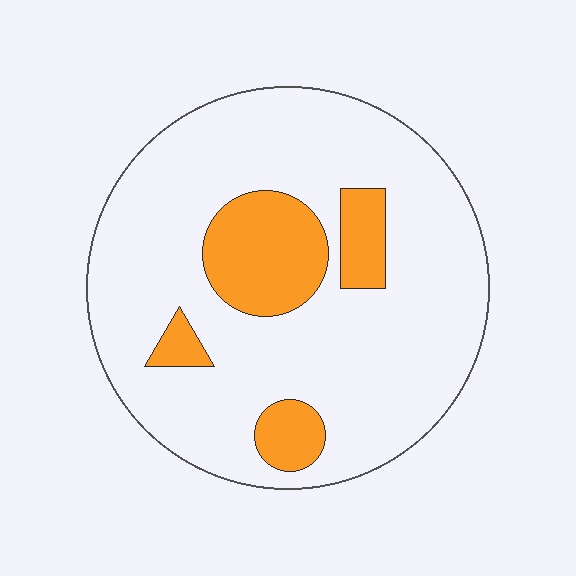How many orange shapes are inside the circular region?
4.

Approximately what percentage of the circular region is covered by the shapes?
Approximately 20%.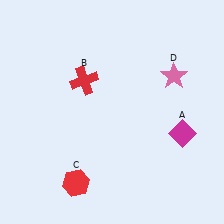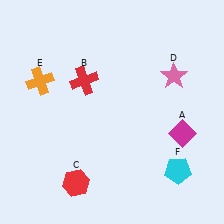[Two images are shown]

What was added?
An orange cross (E), a cyan pentagon (F) were added in Image 2.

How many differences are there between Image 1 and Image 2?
There are 2 differences between the two images.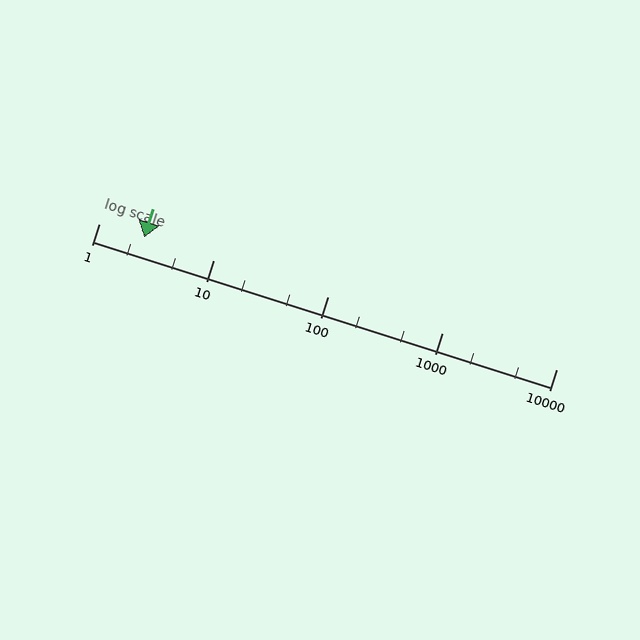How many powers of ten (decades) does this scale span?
The scale spans 4 decades, from 1 to 10000.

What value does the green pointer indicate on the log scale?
The pointer indicates approximately 2.5.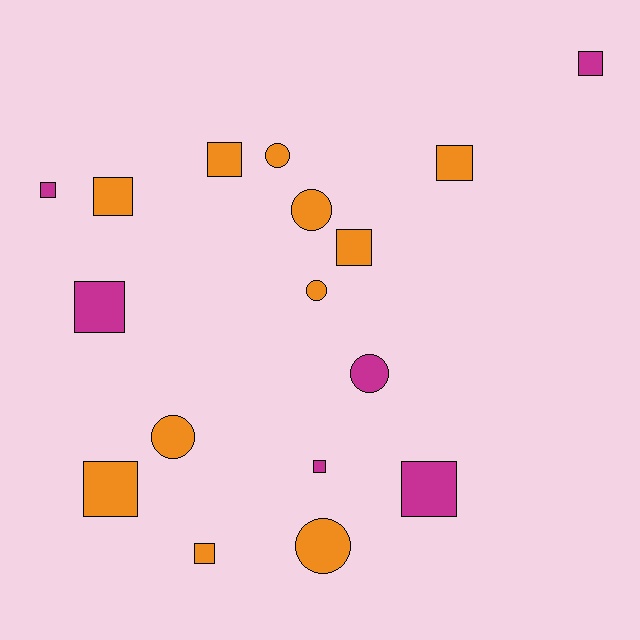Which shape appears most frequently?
Square, with 11 objects.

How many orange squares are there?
There are 6 orange squares.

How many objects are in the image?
There are 17 objects.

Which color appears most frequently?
Orange, with 11 objects.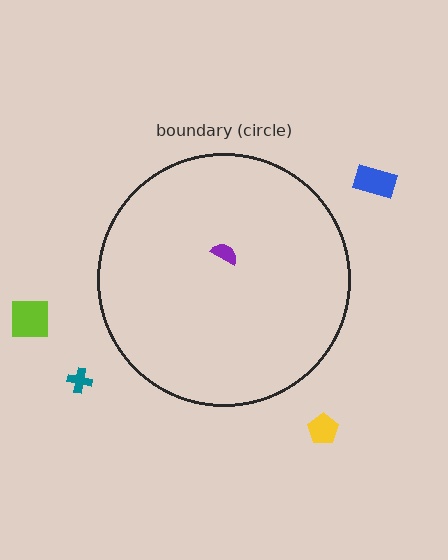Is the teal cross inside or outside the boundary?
Outside.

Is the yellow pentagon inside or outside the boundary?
Outside.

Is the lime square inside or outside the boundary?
Outside.